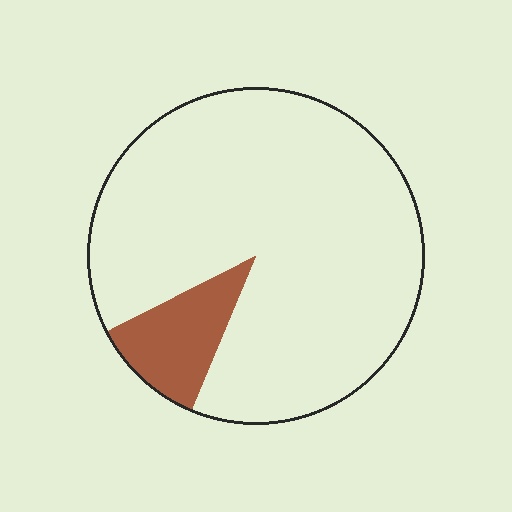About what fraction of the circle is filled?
About one eighth (1/8).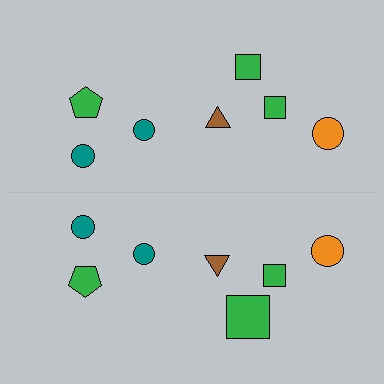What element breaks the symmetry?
The green square on the bottom side has a different size than its mirror counterpart.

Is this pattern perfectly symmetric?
No, the pattern is not perfectly symmetric. The green square on the bottom side has a different size than its mirror counterpart.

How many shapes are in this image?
There are 14 shapes in this image.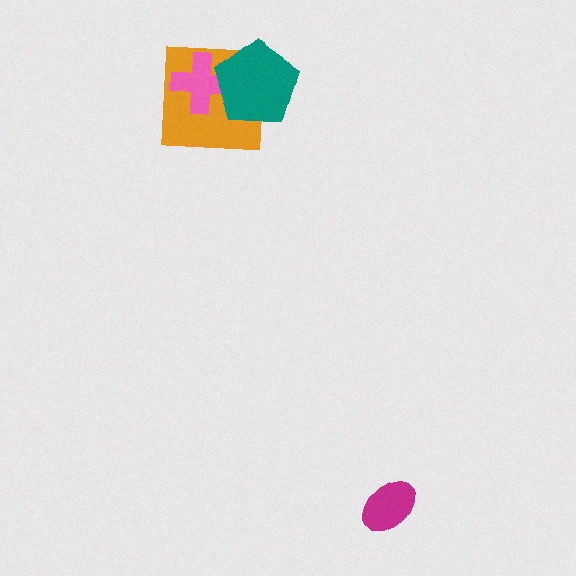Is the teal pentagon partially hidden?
No, no other shape covers it.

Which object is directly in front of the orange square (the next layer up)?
The pink cross is directly in front of the orange square.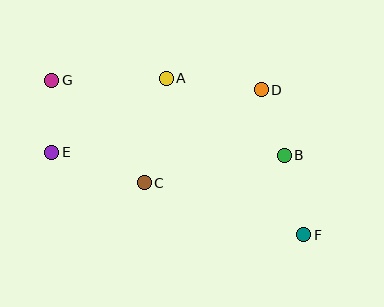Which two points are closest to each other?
Points B and D are closest to each other.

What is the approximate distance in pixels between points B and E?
The distance between B and E is approximately 232 pixels.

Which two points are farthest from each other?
Points F and G are farthest from each other.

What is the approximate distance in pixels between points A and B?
The distance between A and B is approximately 141 pixels.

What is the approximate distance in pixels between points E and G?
The distance between E and G is approximately 72 pixels.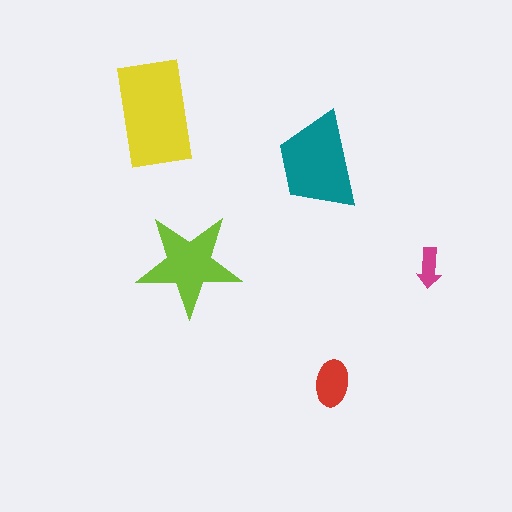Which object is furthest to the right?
The magenta arrow is rightmost.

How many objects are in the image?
There are 5 objects in the image.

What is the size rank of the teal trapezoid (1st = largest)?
2nd.